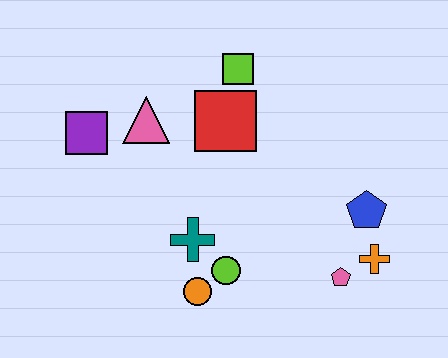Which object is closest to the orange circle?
The lime circle is closest to the orange circle.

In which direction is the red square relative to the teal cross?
The red square is above the teal cross.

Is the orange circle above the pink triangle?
No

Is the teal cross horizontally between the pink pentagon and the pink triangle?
Yes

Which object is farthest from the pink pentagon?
The purple square is farthest from the pink pentagon.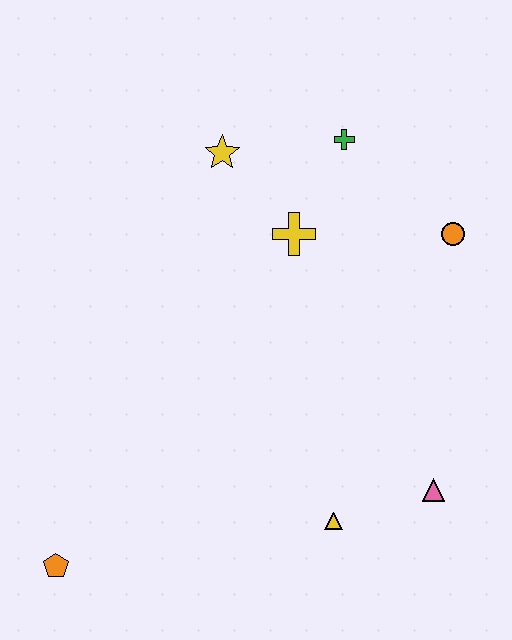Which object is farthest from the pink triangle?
The yellow star is farthest from the pink triangle.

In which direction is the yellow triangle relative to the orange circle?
The yellow triangle is below the orange circle.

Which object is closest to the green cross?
The yellow cross is closest to the green cross.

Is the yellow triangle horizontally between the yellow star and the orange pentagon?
No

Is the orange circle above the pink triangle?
Yes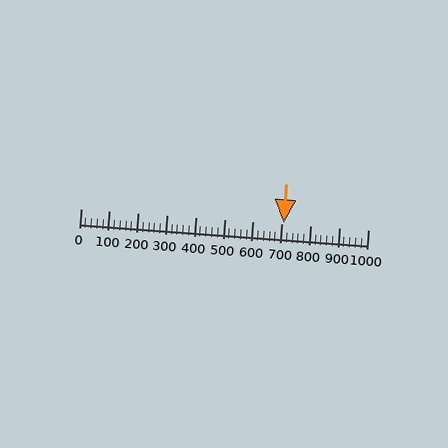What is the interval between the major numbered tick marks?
The major tick marks are spaced 100 units apart.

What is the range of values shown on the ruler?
The ruler shows values from 0 to 1000.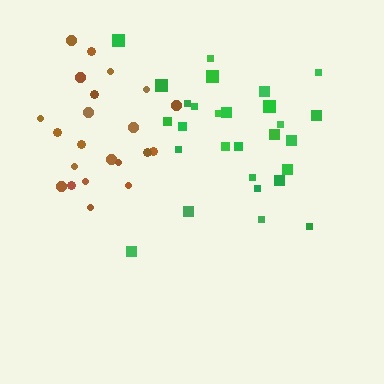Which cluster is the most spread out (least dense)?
Green.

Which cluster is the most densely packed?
Brown.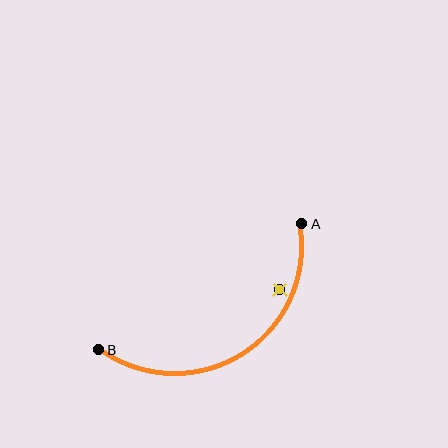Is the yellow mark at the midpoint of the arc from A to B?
No — the yellow mark does not lie on the arc at all. It sits slightly inside the curve.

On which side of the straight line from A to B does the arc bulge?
The arc bulges below the straight line connecting A and B.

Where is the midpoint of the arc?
The arc midpoint is the point on the curve farthest from the straight line joining A and B. It sits below that line.